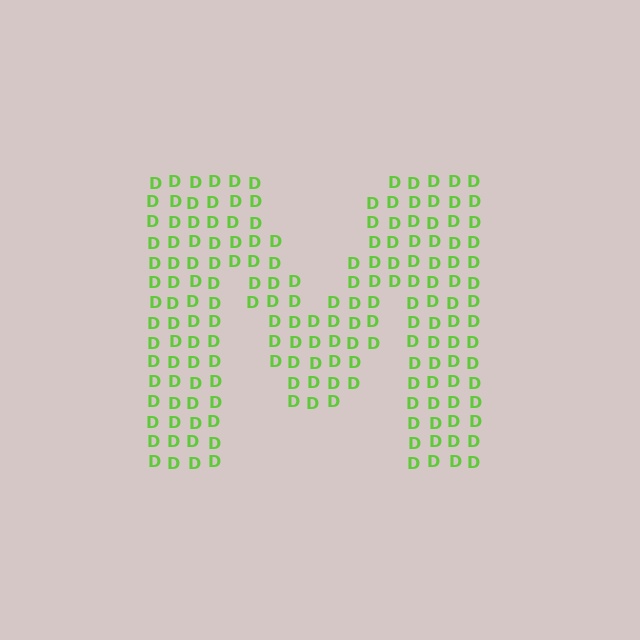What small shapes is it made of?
It is made of small letter D's.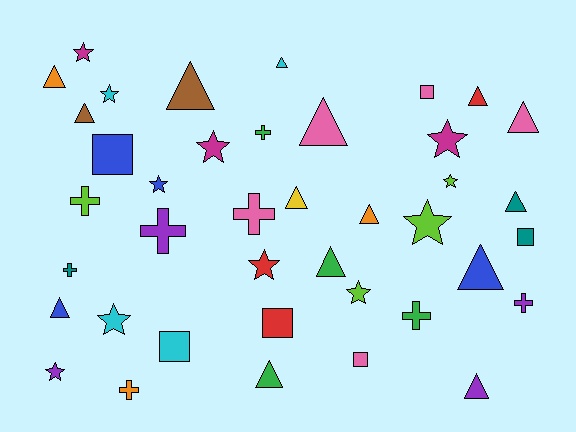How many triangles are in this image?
There are 15 triangles.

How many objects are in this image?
There are 40 objects.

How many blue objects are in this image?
There are 4 blue objects.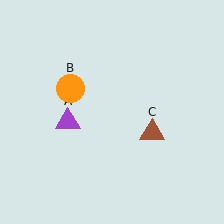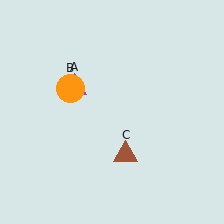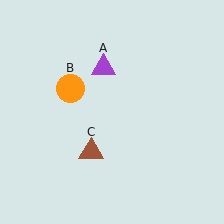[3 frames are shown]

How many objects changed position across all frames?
2 objects changed position: purple triangle (object A), brown triangle (object C).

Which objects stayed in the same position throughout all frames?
Orange circle (object B) remained stationary.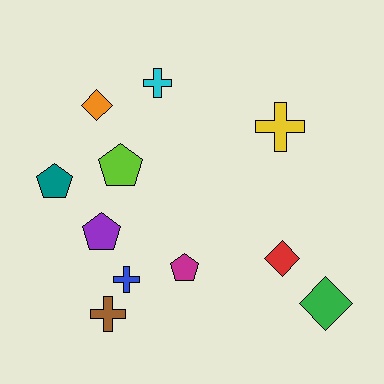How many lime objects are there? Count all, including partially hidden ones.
There is 1 lime object.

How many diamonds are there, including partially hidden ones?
There are 3 diamonds.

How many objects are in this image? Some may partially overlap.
There are 11 objects.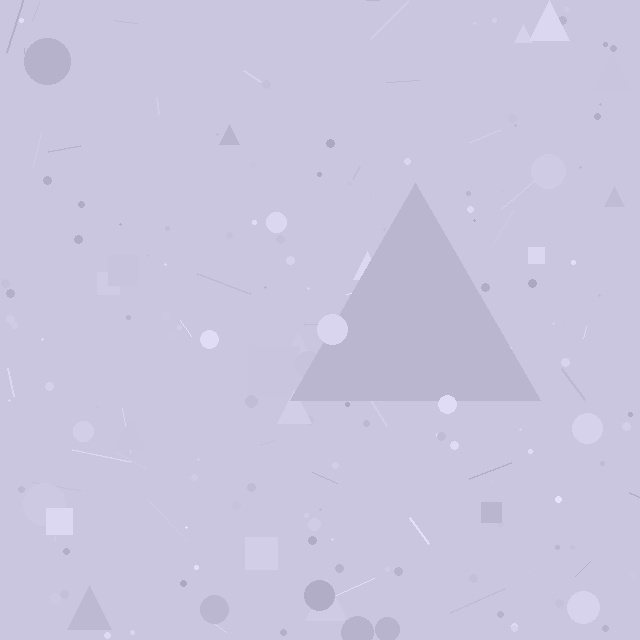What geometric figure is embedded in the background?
A triangle is embedded in the background.